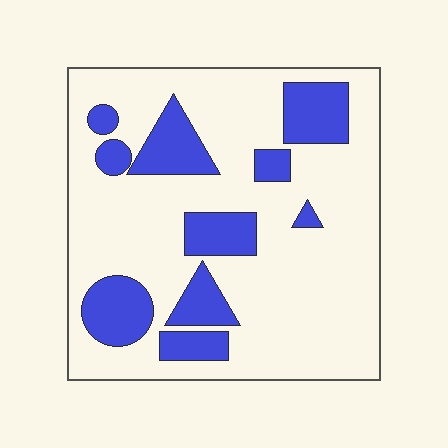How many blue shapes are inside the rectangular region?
10.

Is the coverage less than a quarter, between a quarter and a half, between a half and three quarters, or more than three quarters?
Less than a quarter.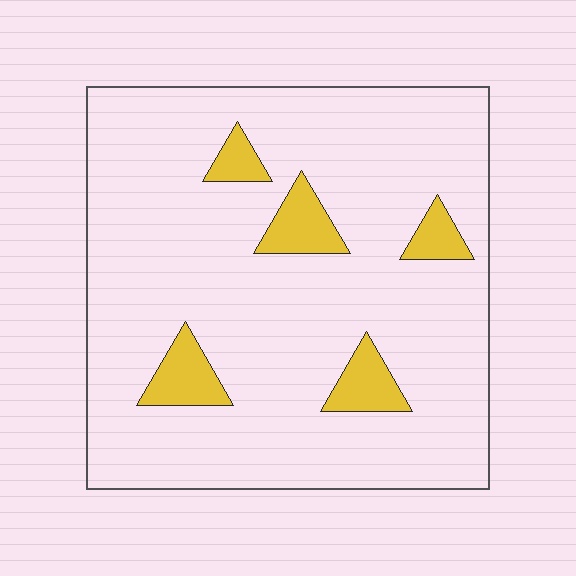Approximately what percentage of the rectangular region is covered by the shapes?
Approximately 10%.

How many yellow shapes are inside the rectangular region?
5.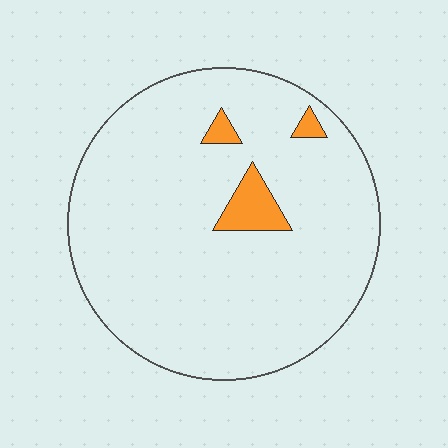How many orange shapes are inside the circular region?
3.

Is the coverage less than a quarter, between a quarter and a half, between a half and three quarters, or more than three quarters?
Less than a quarter.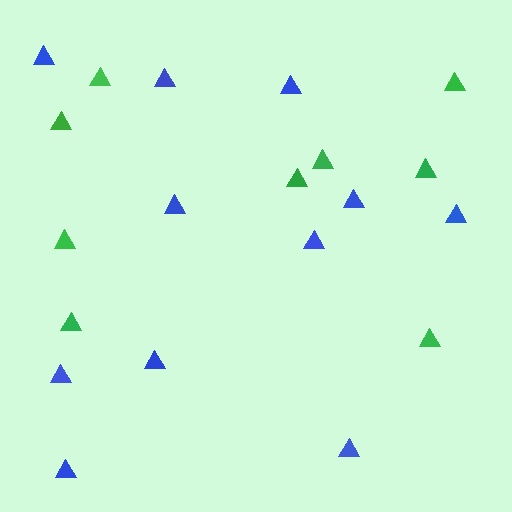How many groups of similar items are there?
There are 2 groups: one group of blue triangles (11) and one group of green triangles (9).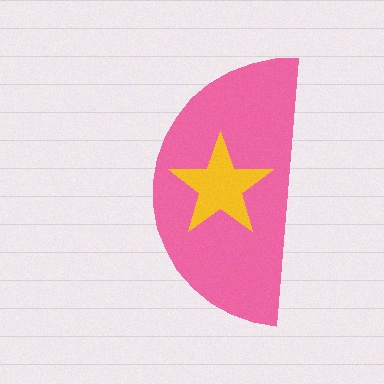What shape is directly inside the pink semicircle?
The yellow star.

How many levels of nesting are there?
2.